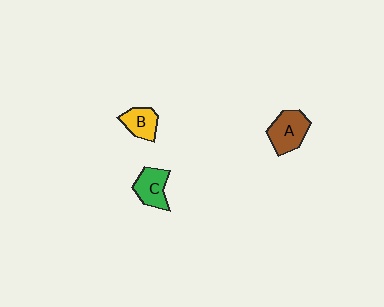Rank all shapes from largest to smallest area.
From largest to smallest: A (brown), C (green), B (yellow).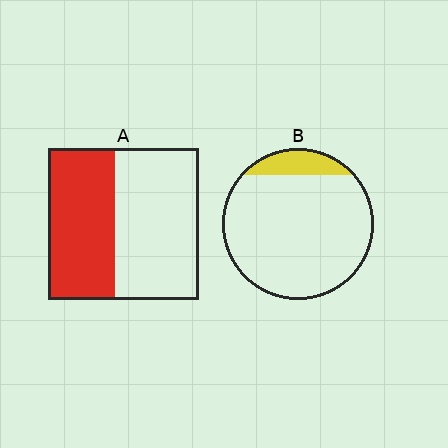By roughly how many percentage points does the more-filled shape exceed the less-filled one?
By roughly 30 percentage points (A over B).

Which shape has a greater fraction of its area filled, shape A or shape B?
Shape A.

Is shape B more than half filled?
No.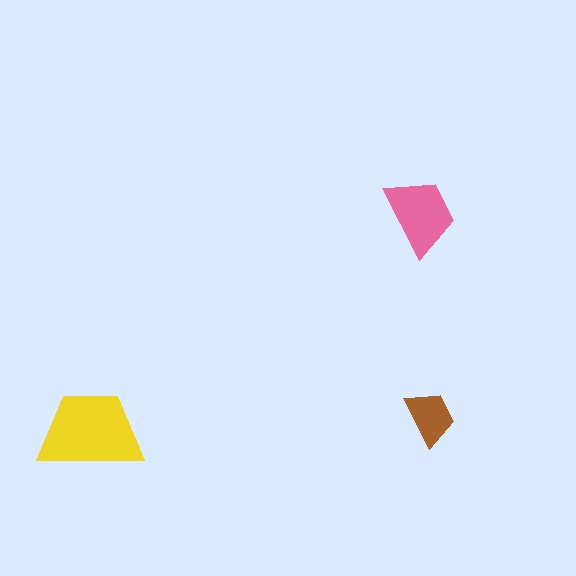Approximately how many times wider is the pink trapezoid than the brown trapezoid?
About 1.5 times wider.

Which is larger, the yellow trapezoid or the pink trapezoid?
The yellow one.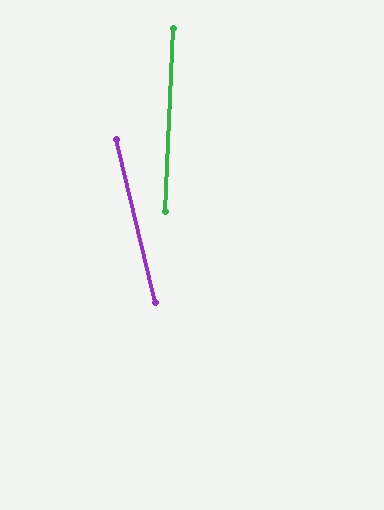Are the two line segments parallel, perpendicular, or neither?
Neither parallel nor perpendicular — they differ by about 16°.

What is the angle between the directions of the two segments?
Approximately 16 degrees.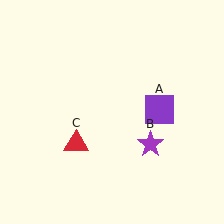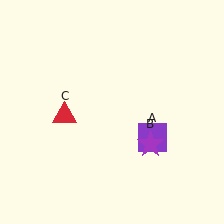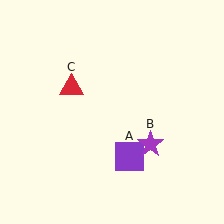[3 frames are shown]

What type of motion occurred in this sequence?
The purple square (object A), red triangle (object C) rotated clockwise around the center of the scene.